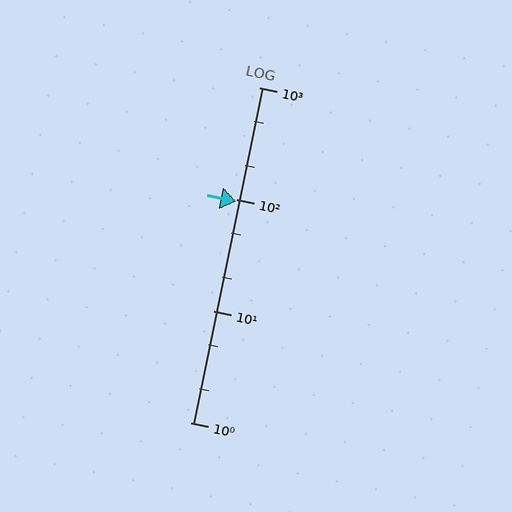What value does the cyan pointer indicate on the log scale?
The pointer indicates approximately 95.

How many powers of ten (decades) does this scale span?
The scale spans 3 decades, from 1 to 1000.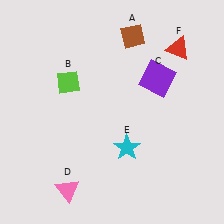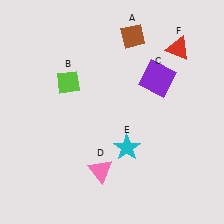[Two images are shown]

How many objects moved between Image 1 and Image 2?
1 object moved between the two images.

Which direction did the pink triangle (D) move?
The pink triangle (D) moved right.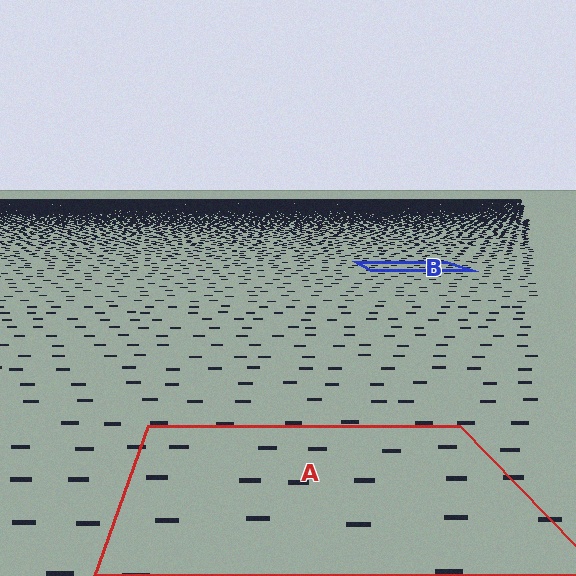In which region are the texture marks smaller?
The texture marks are smaller in region B, because it is farther away.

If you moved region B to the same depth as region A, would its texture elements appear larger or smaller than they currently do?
They would appear larger. At a closer depth, the same texture elements are projected at a bigger on-screen size.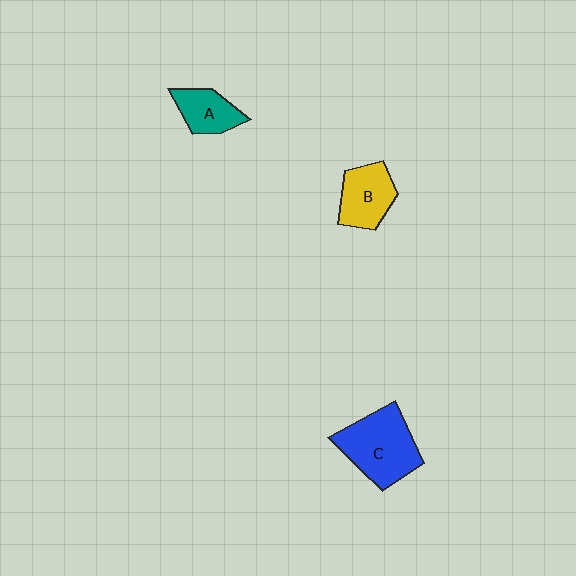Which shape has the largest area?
Shape C (blue).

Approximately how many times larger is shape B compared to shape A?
Approximately 1.3 times.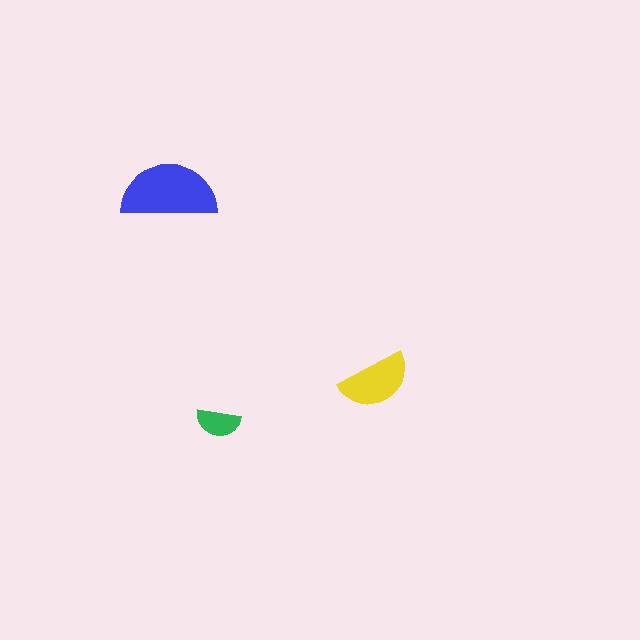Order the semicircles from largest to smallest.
the blue one, the yellow one, the green one.